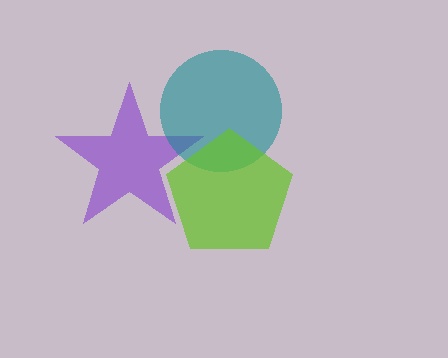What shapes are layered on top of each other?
The layered shapes are: a purple star, a teal circle, a lime pentagon.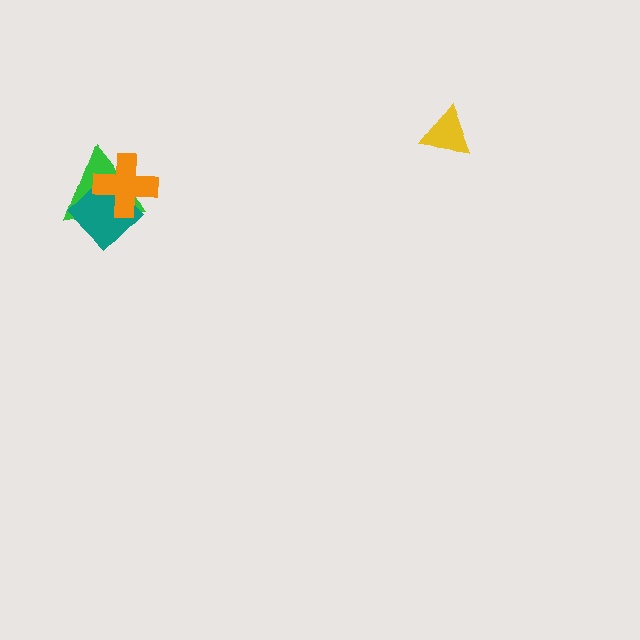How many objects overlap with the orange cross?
2 objects overlap with the orange cross.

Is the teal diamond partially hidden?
Yes, it is partially covered by another shape.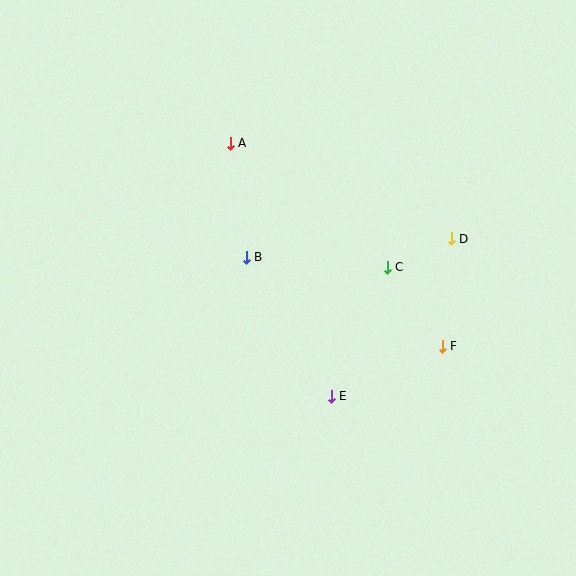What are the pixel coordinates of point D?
Point D is at (451, 239).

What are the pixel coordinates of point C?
Point C is at (387, 267).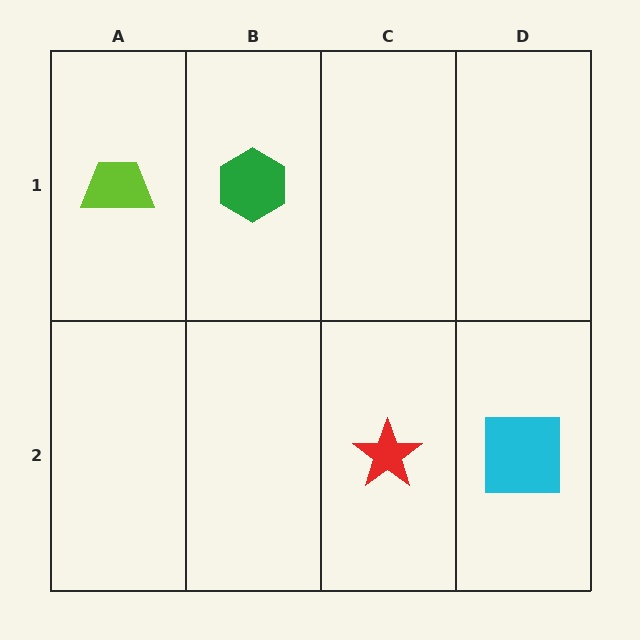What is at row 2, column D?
A cyan square.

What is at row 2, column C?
A red star.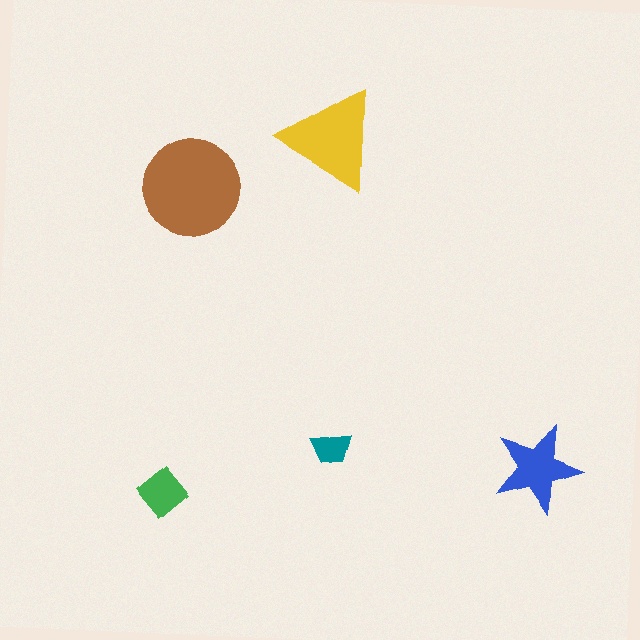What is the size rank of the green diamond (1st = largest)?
4th.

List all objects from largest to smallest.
The brown circle, the yellow triangle, the blue star, the green diamond, the teal trapezoid.